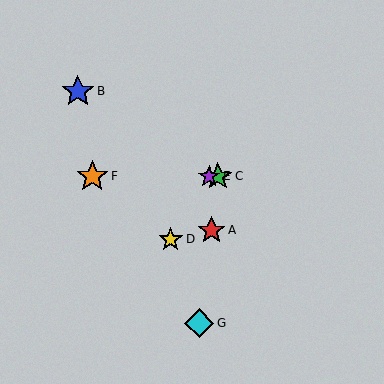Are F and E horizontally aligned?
Yes, both are at y≈176.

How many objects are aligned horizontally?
3 objects (C, E, F) are aligned horizontally.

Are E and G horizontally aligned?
No, E is at y≈176 and G is at y≈323.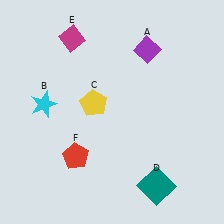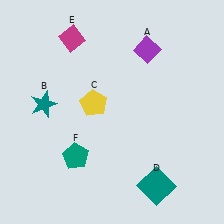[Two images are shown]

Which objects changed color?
B changed from cyan to teal. F changed from red to teal.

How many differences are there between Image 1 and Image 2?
There are 2 differences between the two images.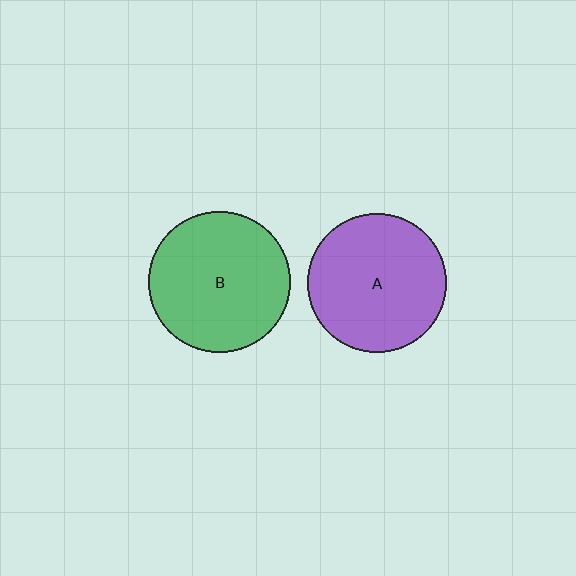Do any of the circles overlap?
No, none of the circles overlap.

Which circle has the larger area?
Circle B (green).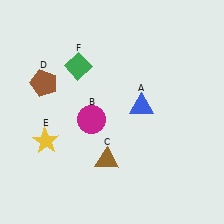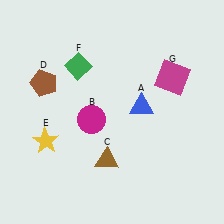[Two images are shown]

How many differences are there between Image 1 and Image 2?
There is 1 difference between the two images.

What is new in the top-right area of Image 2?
A magenta square (G) was added in the top-right area of Image 2.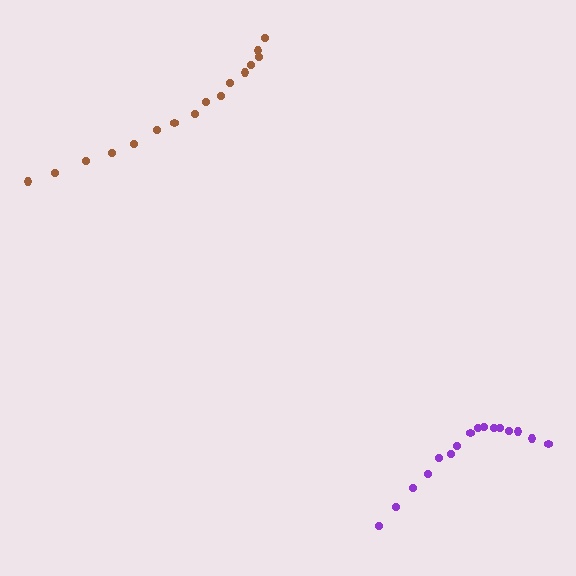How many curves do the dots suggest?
There are 2 distinct paths.